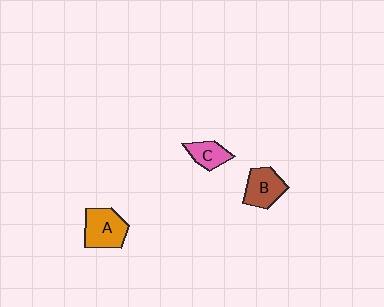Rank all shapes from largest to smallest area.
From largest to smallest: A (orange), B (brown), C (pink).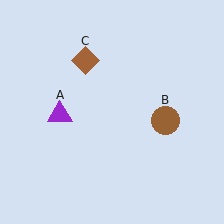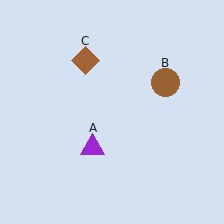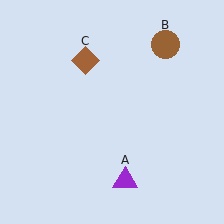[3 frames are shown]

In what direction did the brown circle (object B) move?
The brown circle (object B) moved up.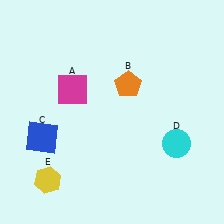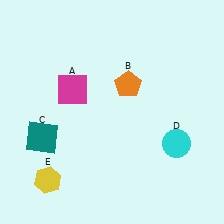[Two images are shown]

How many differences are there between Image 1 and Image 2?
There is 1 difference between the two images.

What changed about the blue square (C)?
In Image 1, C is blue. In Image 2, it changed to teal.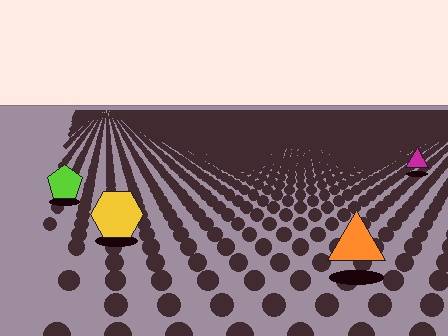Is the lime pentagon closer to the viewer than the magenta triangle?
Yes. The lime pentagon is closer — you can tell from the texture gradient: the ground texture is coarser near it.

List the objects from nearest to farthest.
From nearest to farthest: the orange triangle, the yellow hexagon, the lime pentagon, the magenta triangle.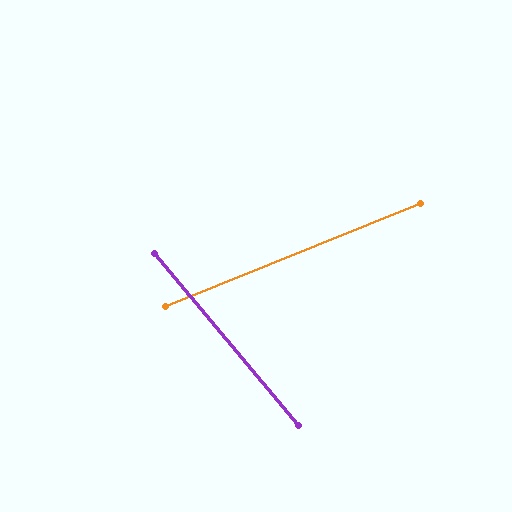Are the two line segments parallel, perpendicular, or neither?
Neither parallel nor perpendicular — they differ by about 72°.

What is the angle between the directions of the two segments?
Approximately 72 degrees.